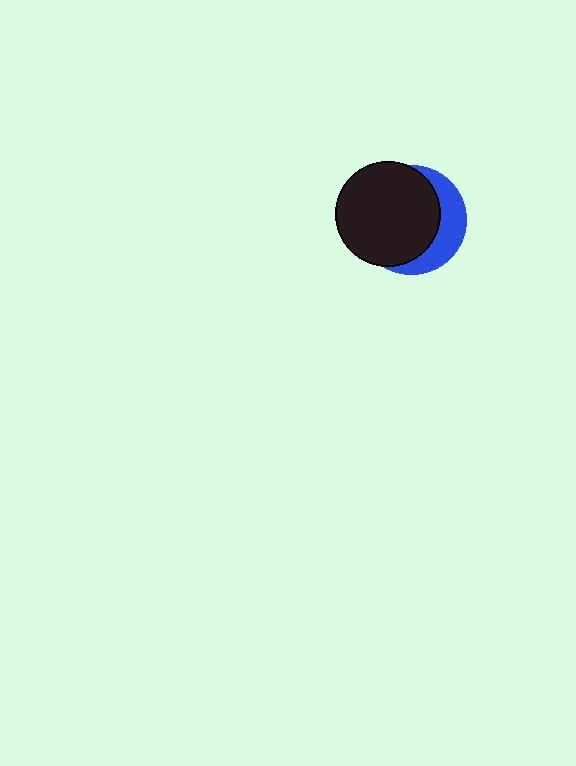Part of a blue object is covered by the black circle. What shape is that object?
It is a circle.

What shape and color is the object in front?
The object in front is a black circle.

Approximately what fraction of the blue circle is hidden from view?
Roughly 69% of the blue circle is hidden behind the black circle.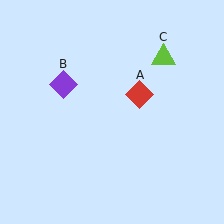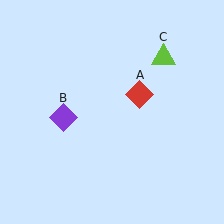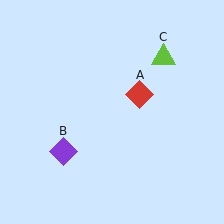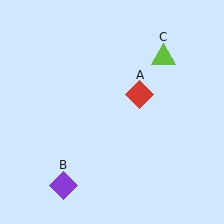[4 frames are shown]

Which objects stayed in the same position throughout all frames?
Red diamond (object A) and lime triangle (object C) remained stationary.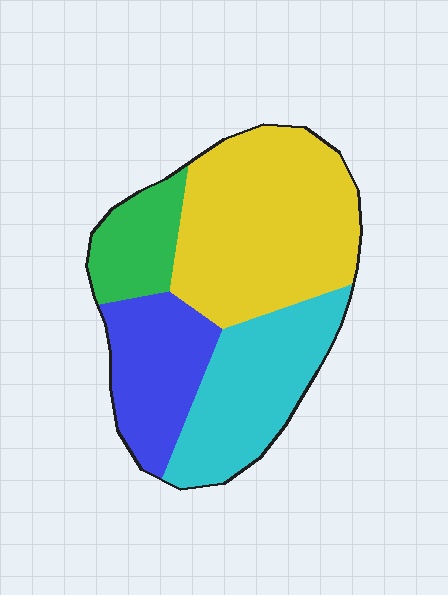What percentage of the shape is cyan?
Cyan takes up between a quarter and a half of the shape.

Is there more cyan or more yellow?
Yellow.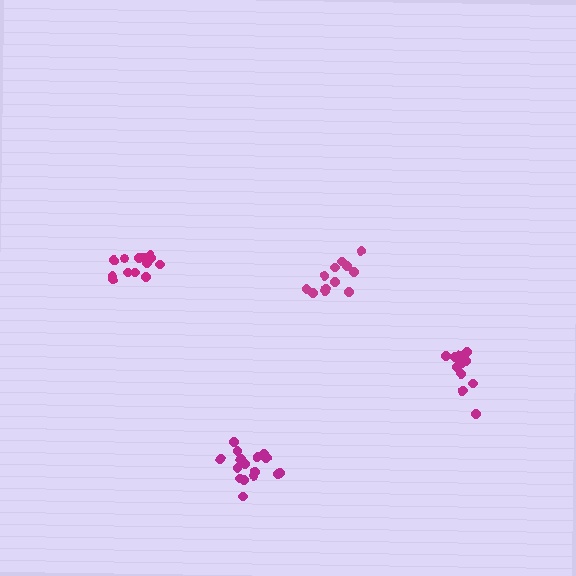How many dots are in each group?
Group 1: 13 dots, Group 2: 12 dots, Group 3: 13 dots, Group 4: 16 dots (54 total).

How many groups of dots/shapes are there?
There are 4 groups.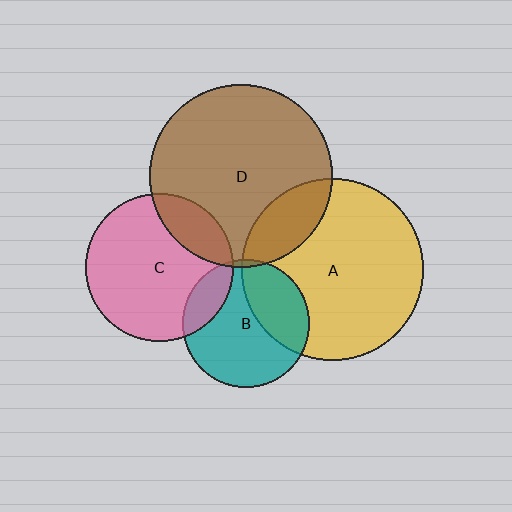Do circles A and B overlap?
Yes.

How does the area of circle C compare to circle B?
Approximately 1.3 times.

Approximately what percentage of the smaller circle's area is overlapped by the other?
Approximately 35%.